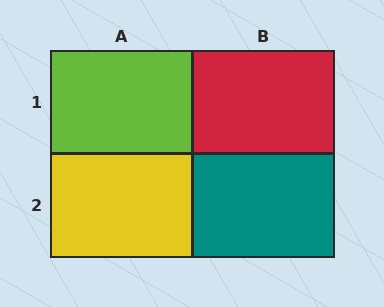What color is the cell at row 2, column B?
Teal.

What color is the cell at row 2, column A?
Yellow.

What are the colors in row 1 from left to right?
Lime, red.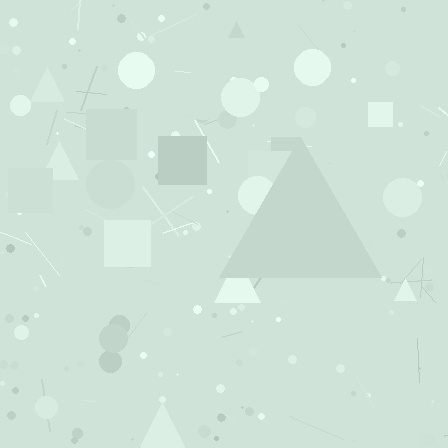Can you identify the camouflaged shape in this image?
The camouflaged shape is a triangle.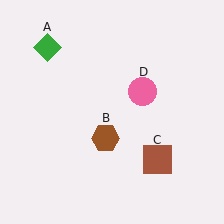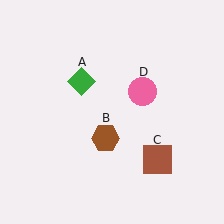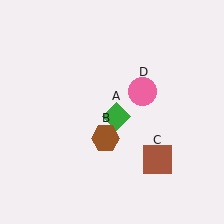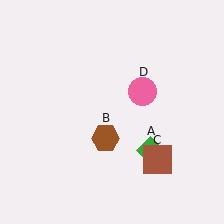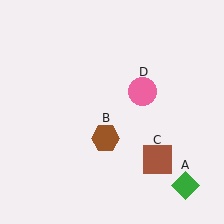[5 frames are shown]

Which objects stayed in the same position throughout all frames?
Brown hexagon (object B) and brown square (object C) and pink circle (object D) remained stationary.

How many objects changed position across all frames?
1 object changed position: green diamond (object A).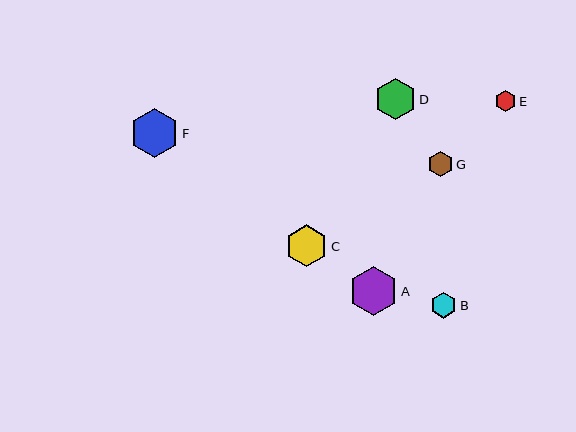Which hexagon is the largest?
Hexagon A is the largest with a size of approximately 49 pixels.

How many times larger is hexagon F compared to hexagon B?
Hexagon F is approximately 1.9 times the size of hexagon B.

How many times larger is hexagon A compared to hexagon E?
Hexagon A is approximately 2.4 times the size of hexagon E.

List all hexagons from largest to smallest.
From largest to smallest: A, F, C, D, B, G, E.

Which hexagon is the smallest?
Hexagon E is the smallest with a size of approximately 20 pixels.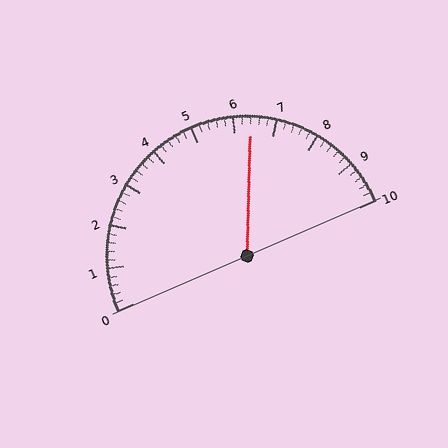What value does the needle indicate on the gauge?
The needle indicates approximately 6.4.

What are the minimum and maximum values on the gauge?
The gauge ranges from 0 to 10.